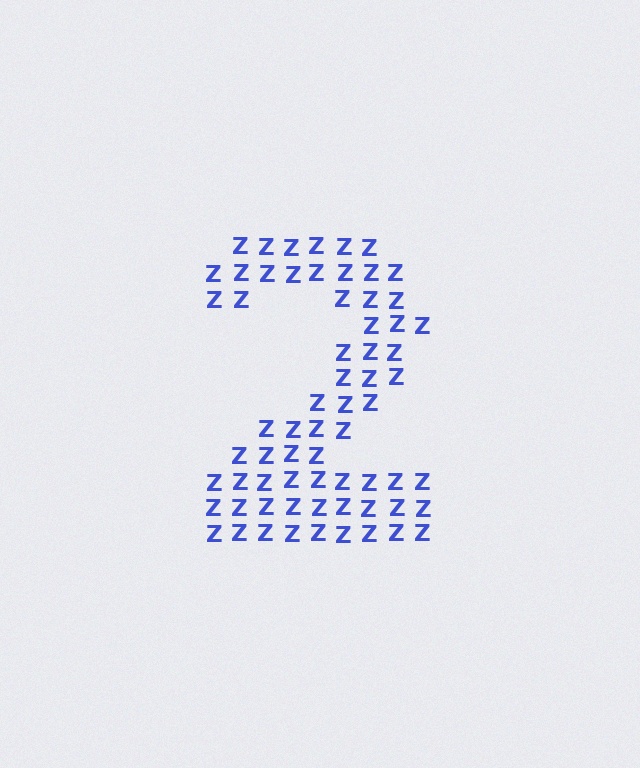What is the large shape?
The large shape is the digit 2.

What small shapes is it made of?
It is made of small letter Z's.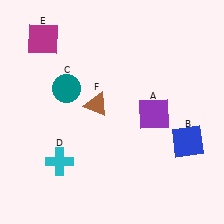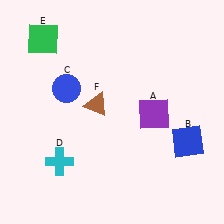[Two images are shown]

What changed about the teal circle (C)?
In Image 1, C is teal. In Image 2, it changed to blue.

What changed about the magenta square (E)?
In Image 1, E is magenta. In Image 2, it changed to green.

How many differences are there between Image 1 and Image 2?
There are 2 differences between the two images.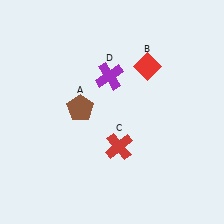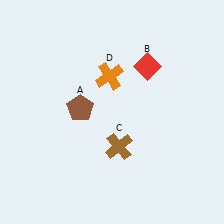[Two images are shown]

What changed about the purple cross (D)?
In Image 1, D is purple. In Image 2, it changed to orange.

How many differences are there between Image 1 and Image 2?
There are 2 differences between the two images.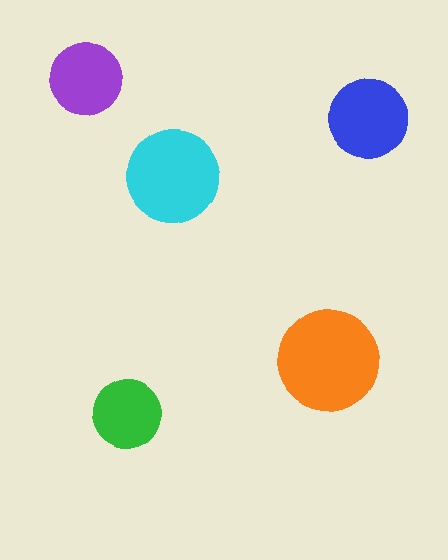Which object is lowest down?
The green circle is bottommost.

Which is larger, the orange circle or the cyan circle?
The orange one.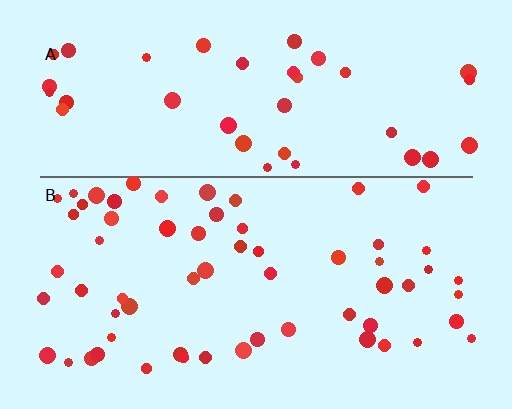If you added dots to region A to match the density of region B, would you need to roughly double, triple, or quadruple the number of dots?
Approximately double.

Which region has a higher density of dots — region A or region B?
B (the bottom).